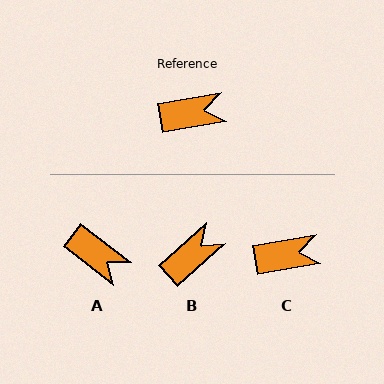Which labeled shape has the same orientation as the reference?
C.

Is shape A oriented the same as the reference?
No, it is off by about 47 degrees.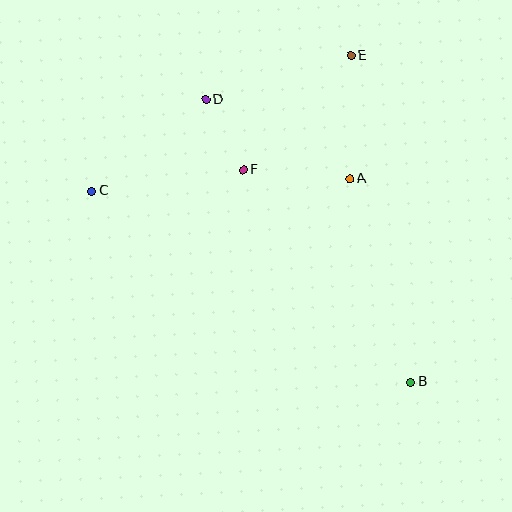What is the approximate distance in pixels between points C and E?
The distance between C and E is approximately 292 pixels.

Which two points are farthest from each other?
Points B and C are farthest from each other.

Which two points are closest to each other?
Points D and F are closest to each other.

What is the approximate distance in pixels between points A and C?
The distance between A and C is approximately 259 pixels.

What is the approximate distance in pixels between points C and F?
The distance between C and F is approximately 153 pixels.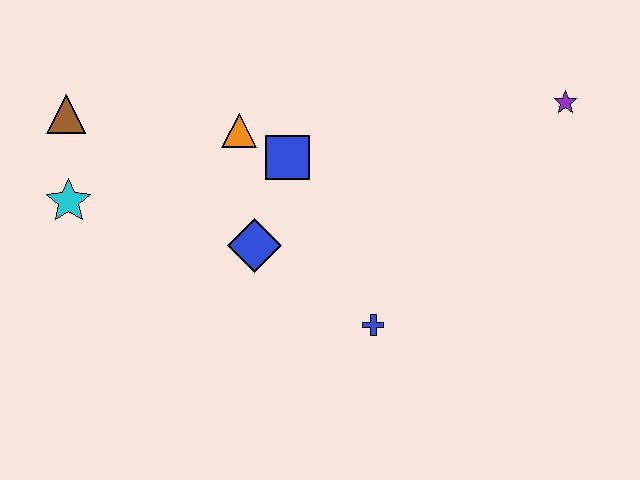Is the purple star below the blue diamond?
No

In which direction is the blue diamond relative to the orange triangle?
The blue diamond is below the orange triangle.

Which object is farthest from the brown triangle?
The purple star is farthest from the brown triangle.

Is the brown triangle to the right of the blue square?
No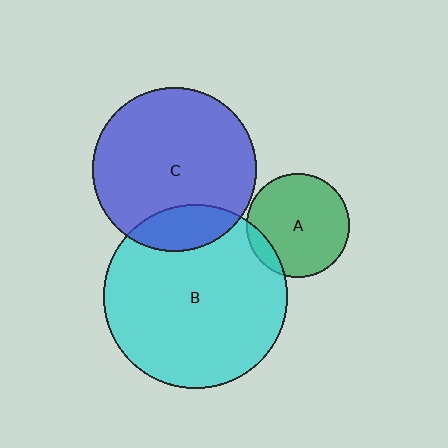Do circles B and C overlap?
Yes.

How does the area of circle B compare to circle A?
Approximately 3.2 times.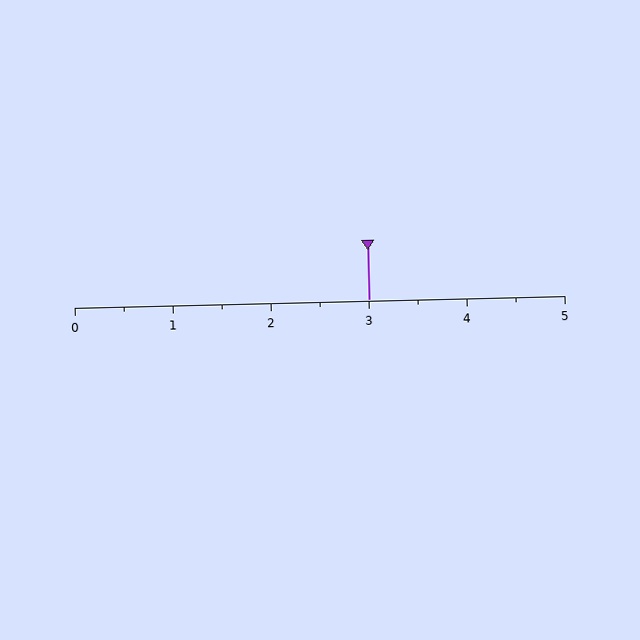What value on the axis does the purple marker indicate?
The marker indicates approximately 3.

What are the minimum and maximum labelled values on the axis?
The axis runs from 0 to 5.